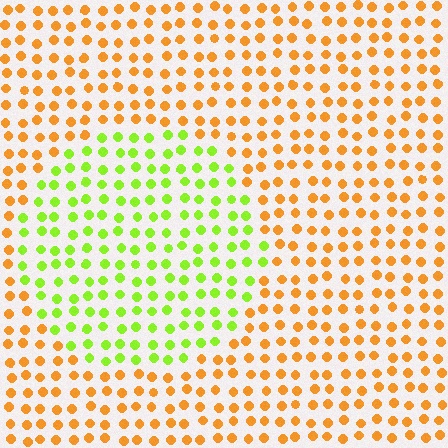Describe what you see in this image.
The image is filled with small orange elements in a uniform arrangement. A circle-shaped region is visible where the elements are tinted to a slightly different hue, forming a subtle color boundary.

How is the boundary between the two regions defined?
The boundary is defined purely by a slight shift in hue (about 59 degrees). Spacing, size, and orientation are identical on both sides.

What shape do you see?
I see a circle.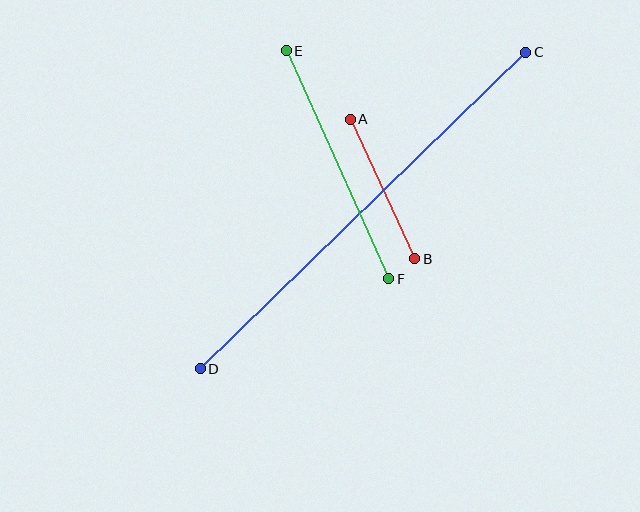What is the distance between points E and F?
The distance is approximately 250 pixels.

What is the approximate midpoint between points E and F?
The midpoint is at approximately (338, 165) pixels.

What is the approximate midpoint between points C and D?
The midpoint is at approximately (363, 211) pixels.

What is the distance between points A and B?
The distance is approximately 153 pixels.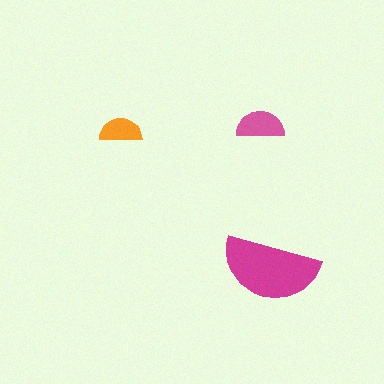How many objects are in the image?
There are 3 objects in the image.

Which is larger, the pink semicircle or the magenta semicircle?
The magenta one.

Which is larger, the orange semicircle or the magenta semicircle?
The magenta one.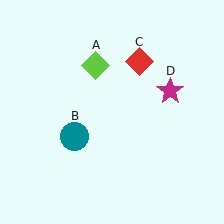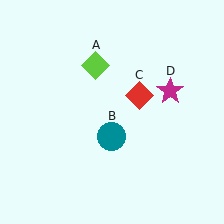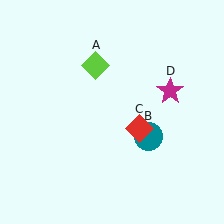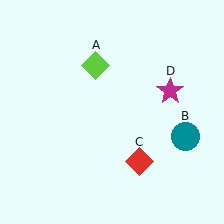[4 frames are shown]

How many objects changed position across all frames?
2 objects changed position: teal circle (object B), red diamond (object C).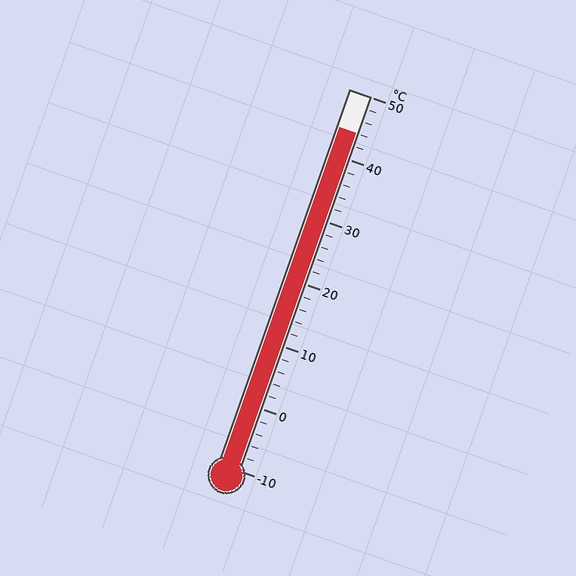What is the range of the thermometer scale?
The thermometer scale ranges from -10°C to 50°C.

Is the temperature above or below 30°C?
The temperature is above 30°C.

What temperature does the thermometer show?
The thermometer shows approximately 44°C.